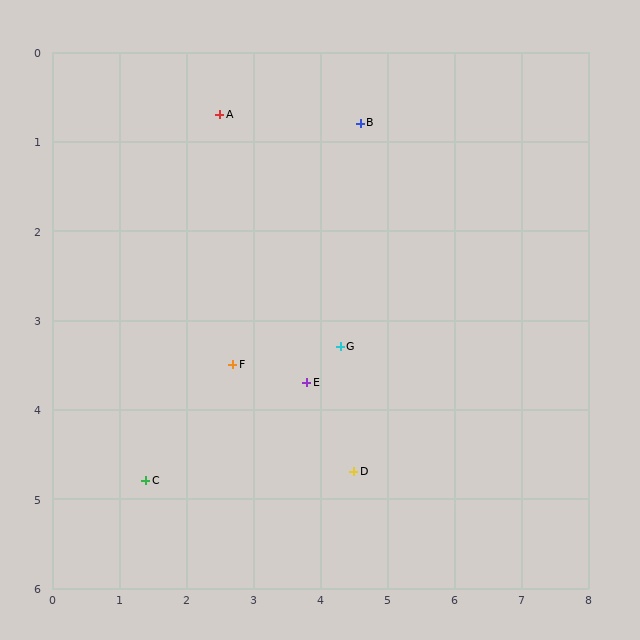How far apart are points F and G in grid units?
Points F and G are about 1.6 grid units apart.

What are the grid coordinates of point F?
Point F is at approximately (2.7, 3.5).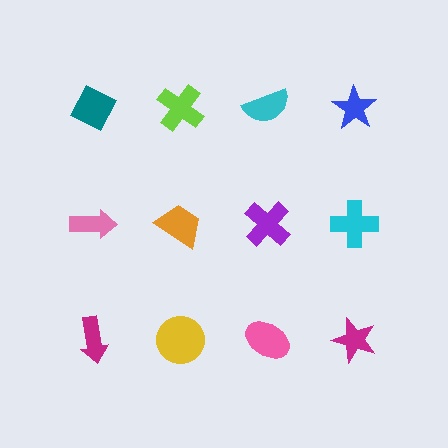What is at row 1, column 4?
A blue star.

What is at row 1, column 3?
A cyan semicircle.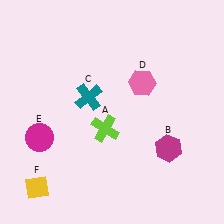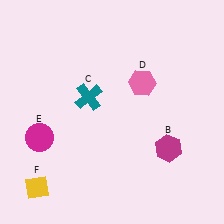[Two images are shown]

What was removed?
The lime cross (A) was removed in Image 2.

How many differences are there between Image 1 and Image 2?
There is 1 difference between the two images.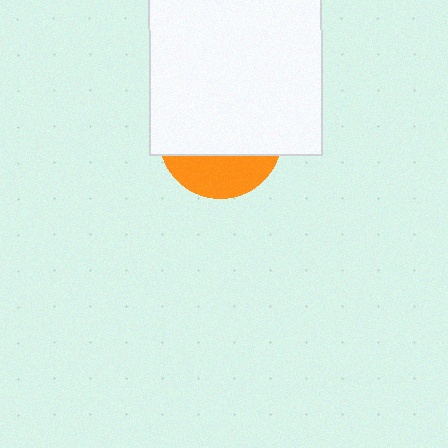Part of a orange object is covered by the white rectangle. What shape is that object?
It is a circle.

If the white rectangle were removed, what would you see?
You would see the complete orange circle.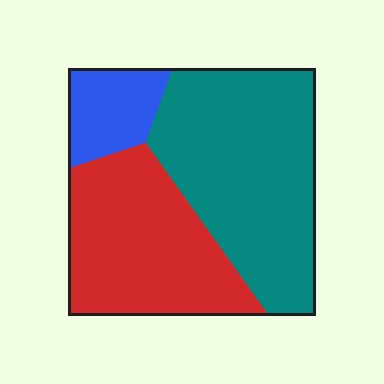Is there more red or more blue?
Red.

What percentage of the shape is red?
Red covers roughly 40% of the shape.